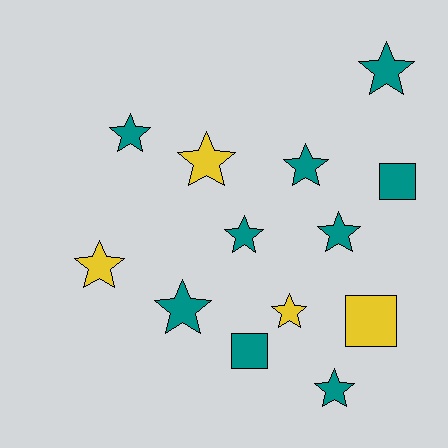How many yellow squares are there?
There is 1 yellow square.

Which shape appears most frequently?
Star, with 10 objects.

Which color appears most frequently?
Teal, with 9 objects.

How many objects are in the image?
There are 13 objects.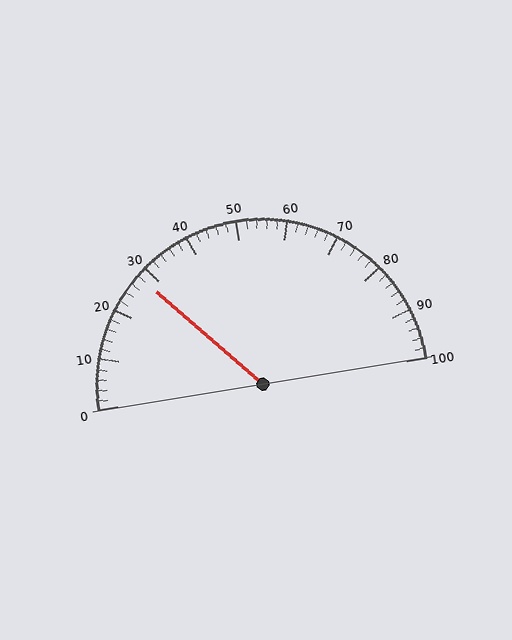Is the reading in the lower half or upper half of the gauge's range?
The reading is in the lower half of the range (0 to 100).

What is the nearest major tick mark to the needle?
The nearest major tick mark is 30.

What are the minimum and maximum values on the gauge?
The gauge ranges from 0 to 100.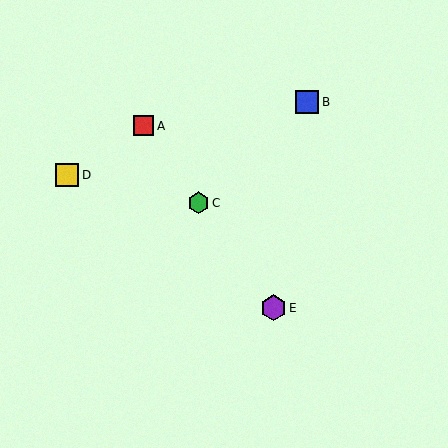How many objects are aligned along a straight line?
3 objects (A, C, E) are aligned along a straight line.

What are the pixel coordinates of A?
Object A is at (143, 126).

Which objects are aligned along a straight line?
Objects A, C, E are aligned along a straight line.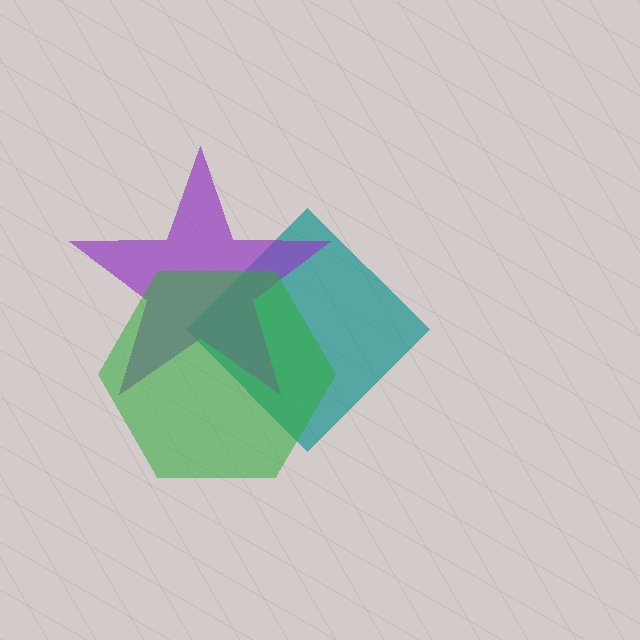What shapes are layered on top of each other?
The layered shapes are: a teal diamond, a purple star, a green hexagon.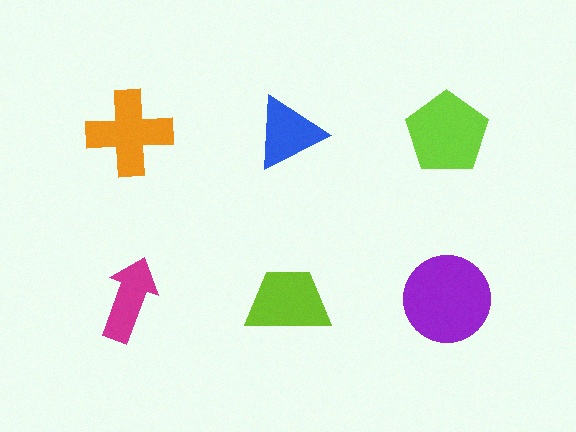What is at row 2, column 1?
A magenta arrow.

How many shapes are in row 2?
3 shapes.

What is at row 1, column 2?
A blue triangle.